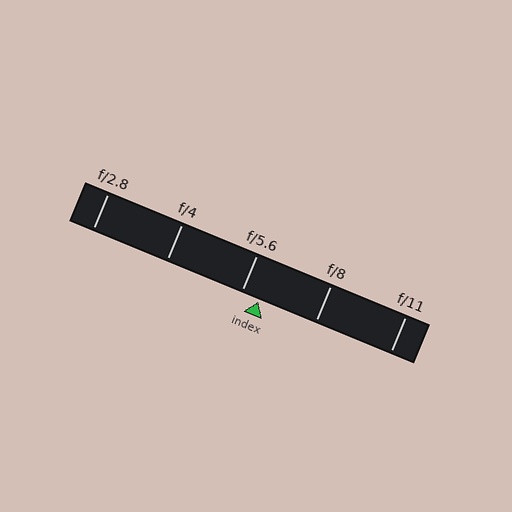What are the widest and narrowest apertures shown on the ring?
The widest aperture shown is f/2.8 and the narrowest is f/11.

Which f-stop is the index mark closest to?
The index mark is closest to f/5.6.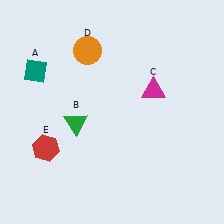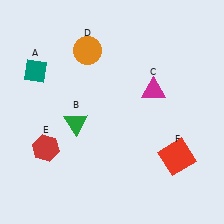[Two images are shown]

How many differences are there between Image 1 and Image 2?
There is 1 difference between the two images.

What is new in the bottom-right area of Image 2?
A red square (F) was added in the bottom-right area of Image 2.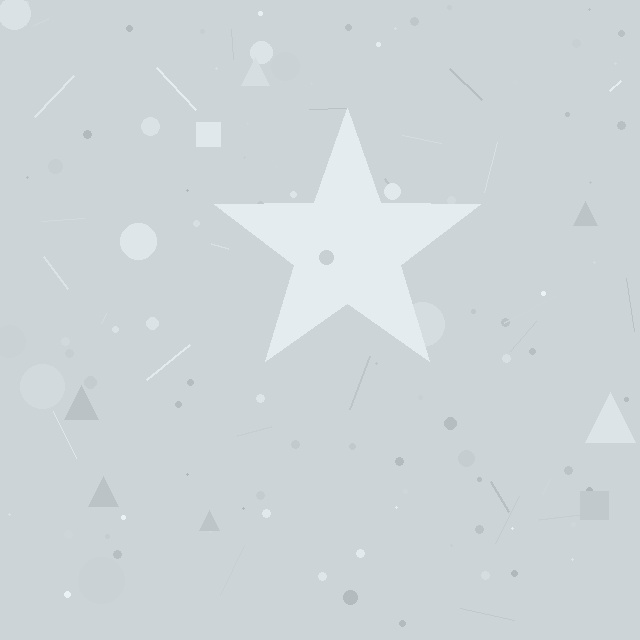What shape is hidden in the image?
A star is hidden in the image.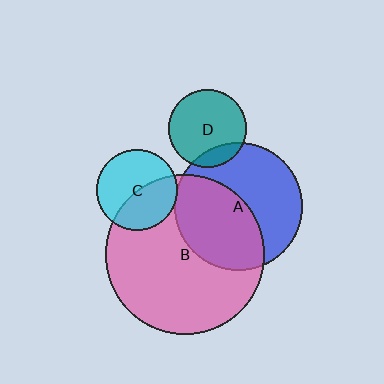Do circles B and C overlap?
Yes.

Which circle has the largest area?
Circle B (pink).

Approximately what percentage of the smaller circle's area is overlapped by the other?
Approximately 45%.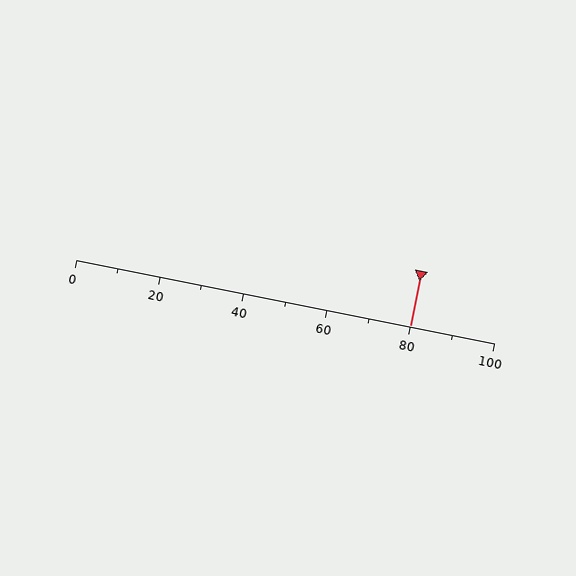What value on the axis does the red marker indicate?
The marker indicates approximately 80.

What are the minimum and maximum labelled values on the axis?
The axis runs from 0 to 100.